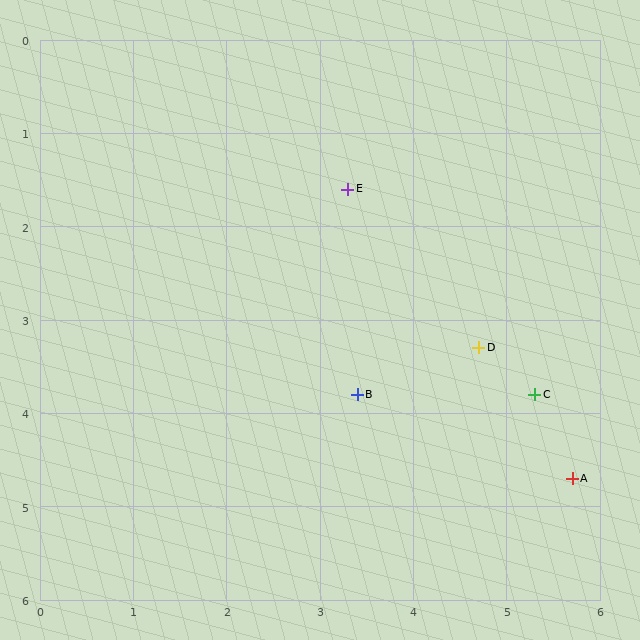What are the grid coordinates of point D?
Point D is at approximately (4.7, 3.3).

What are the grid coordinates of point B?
Point B is at approximately (3.4, 3.8).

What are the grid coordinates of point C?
Point C is at approximately (5.3, 3.8).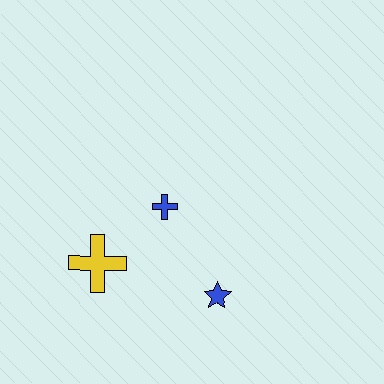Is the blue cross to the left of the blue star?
Yes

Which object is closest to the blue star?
The blue cross is closest to the blue star.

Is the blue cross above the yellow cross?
Yes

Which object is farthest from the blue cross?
The blue star is farthest from the blue cross.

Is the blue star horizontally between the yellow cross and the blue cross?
No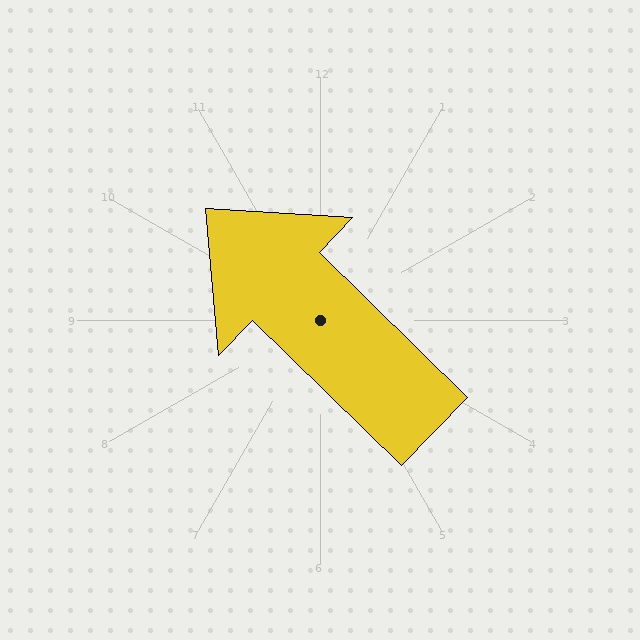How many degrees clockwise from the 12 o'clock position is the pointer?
Approximately 314 degrees.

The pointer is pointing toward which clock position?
Roughly 10 o'clock.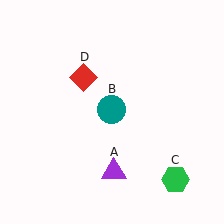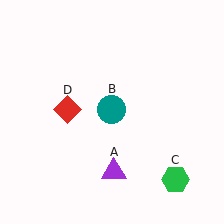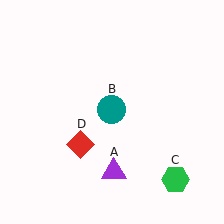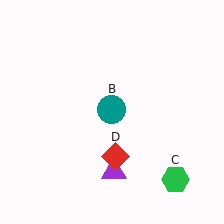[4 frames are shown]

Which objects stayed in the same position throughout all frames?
Purple triangle (object A) and teal circle (object B) and green hexagon (object C) remained stationary.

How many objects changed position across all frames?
1 object changed position: red diamond (object D).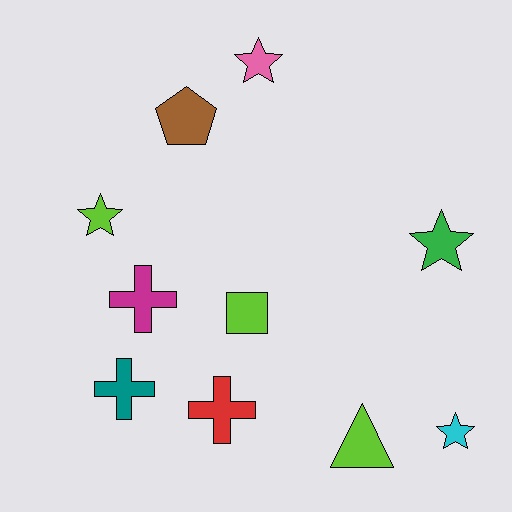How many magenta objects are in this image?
There is 1 magenta object.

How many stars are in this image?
There are 4 stars.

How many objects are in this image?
There are 10 objects.